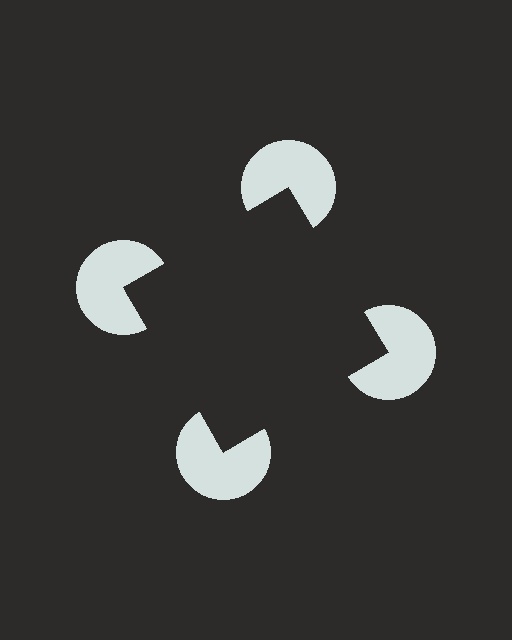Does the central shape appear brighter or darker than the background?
It typically appears slightly darker than the background, even though no actual brightness change is drawn.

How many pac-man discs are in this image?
There are 4 — one at each vertex of the illusory square.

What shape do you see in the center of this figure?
An illusory square — its edges are inferred from the aligned wedge cuts in the pac-man discs, not physically drawn.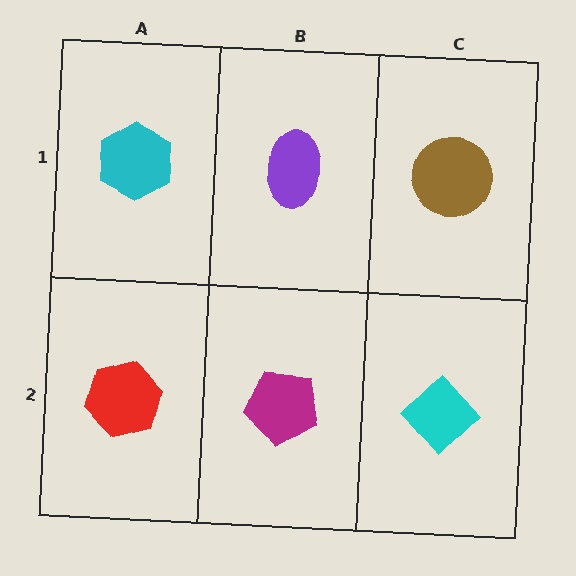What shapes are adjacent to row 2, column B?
A purple ellipse (row 1, column B), a red hexagon (row 2, column A), a cyan diamond (row 2, column C).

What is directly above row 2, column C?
A brown circle.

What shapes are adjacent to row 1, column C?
A cyan diamond (row 2, column C), a purple ellipse (row 1, column B).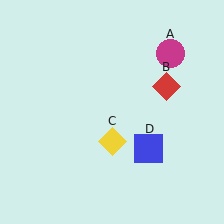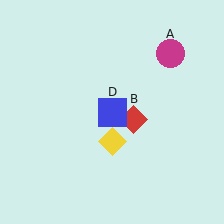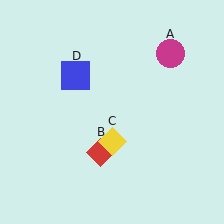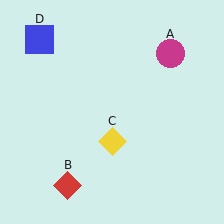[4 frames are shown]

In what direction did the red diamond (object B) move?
The red diamond (object B) moved down and to the left.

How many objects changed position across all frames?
2 objects changed position: red diamond (object B), blue square (object D).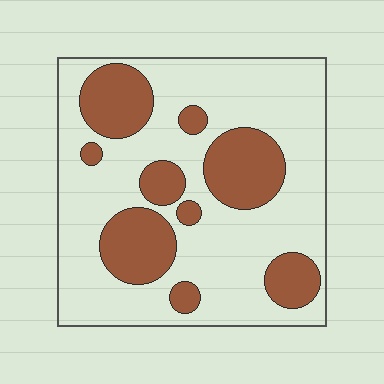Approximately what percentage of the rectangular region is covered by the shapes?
Approximately 30%.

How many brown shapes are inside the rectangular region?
9.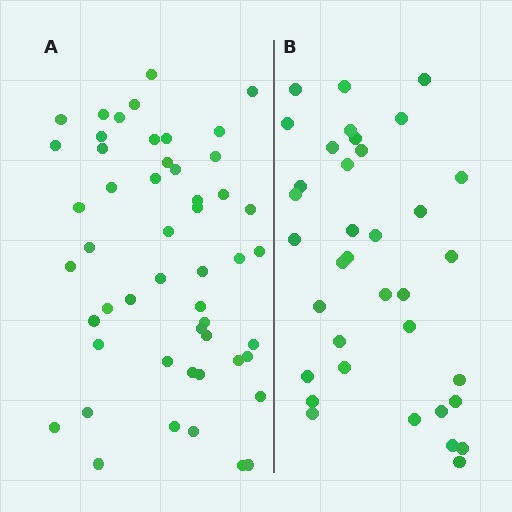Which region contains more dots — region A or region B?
Region A (the left region) has more dots.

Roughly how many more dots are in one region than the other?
Region A has approximately 15 more dots than region B.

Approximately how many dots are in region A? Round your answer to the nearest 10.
About 50 dots. (The exact count is 51, which rounds to 50.)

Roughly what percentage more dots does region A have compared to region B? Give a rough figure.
About 40% more.